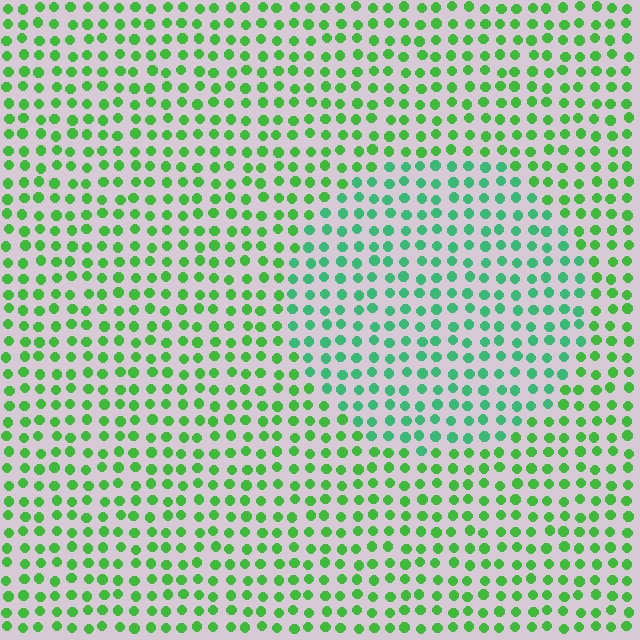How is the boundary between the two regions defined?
The boundary is defined purely by a slight shift in hue (about 31 degrees). Spacing, size, and orientation are identical on both sides.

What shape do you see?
I see a circle.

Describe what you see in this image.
The image is filled with small green elements in a uniform arrangement. A circle-shaped region is visible where the elements are tinted to a slightly different hue, forming a subtle color boundary.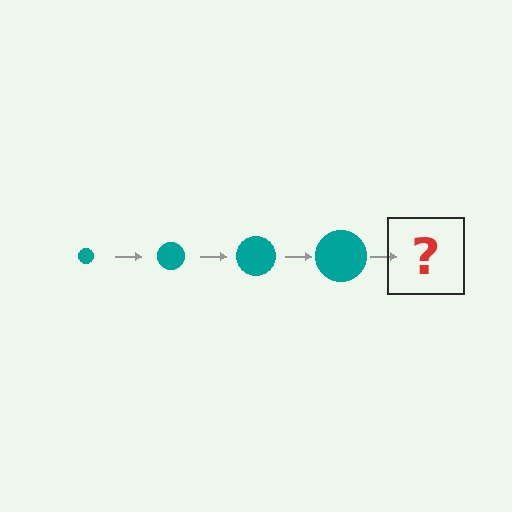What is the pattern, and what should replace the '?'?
The pattern is that the circle gets progressively larger each step. The '?' should be a teal circle, larger than the previous one.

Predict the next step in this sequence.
The next step is a teal circle, larger than the previous one.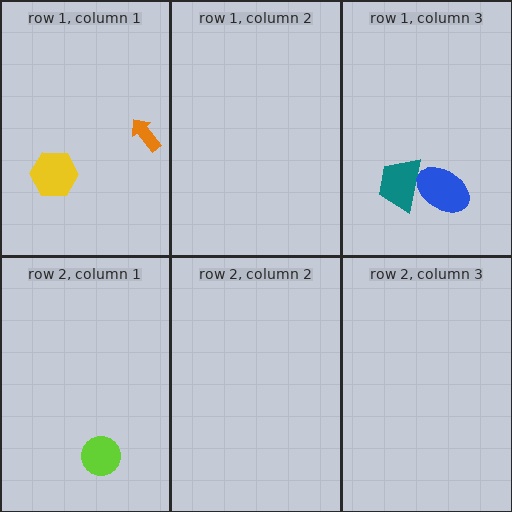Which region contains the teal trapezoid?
The row 1, column 3 region.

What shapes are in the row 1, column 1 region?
The orange arrow, the yellow hexagon.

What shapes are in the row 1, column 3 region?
The teal trapezoid, the blue ellipse.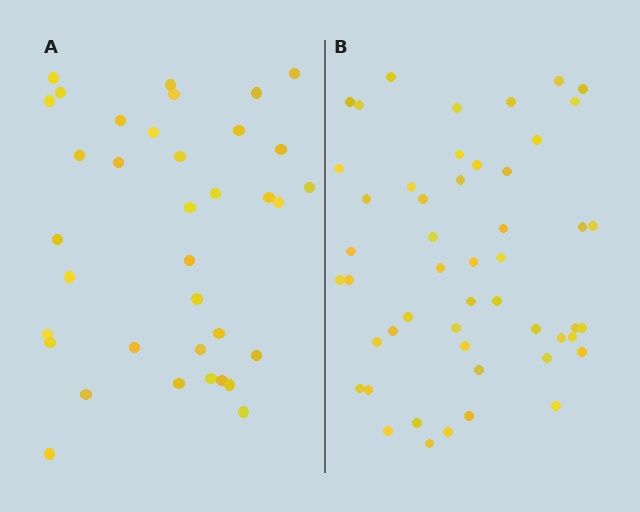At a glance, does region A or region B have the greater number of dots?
Region B (the right region) has more dots.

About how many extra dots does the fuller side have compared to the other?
Region B has approximately 15 more dots than region A.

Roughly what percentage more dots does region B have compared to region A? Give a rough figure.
About 40% more.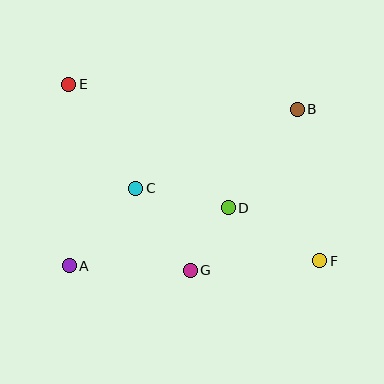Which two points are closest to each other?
Points D and G are closest to each other.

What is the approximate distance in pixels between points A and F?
The distance between A and F is approximately 250 pixels.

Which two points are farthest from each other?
Points E and F are farthest from each other.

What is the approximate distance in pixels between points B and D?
The distance between B and D is approximately 120 pixels.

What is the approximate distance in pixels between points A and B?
The distance between A and B is approximately 277 pixels.